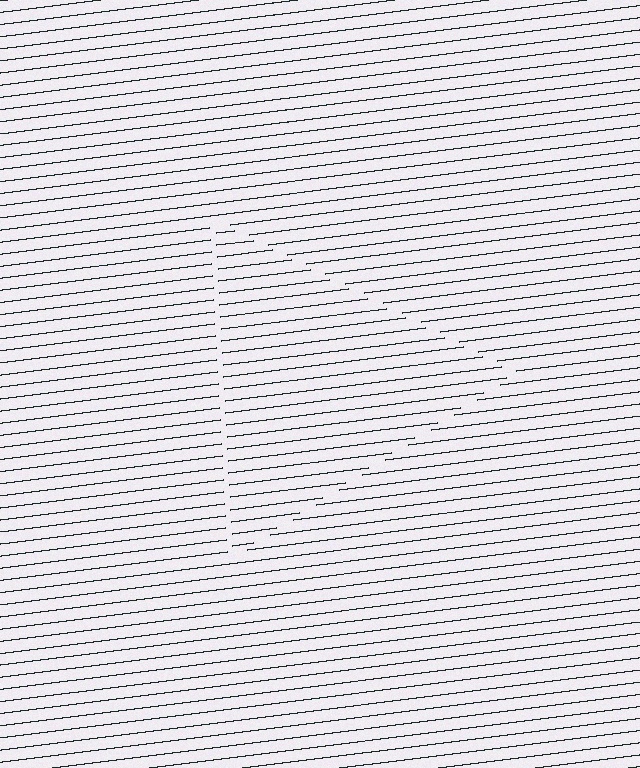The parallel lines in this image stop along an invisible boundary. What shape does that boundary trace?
An illusory triangle. The interior of the shape contains the same grating, shifted by half a period — the contour is defined by the phase discontinuity where line-ends from the inner and outer gratings abut.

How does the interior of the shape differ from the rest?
The interior of the shape contains the same grating, shifted by half a period — the contour is defined by the phase discontinuity where line-ends from the inner and outer gratings abut.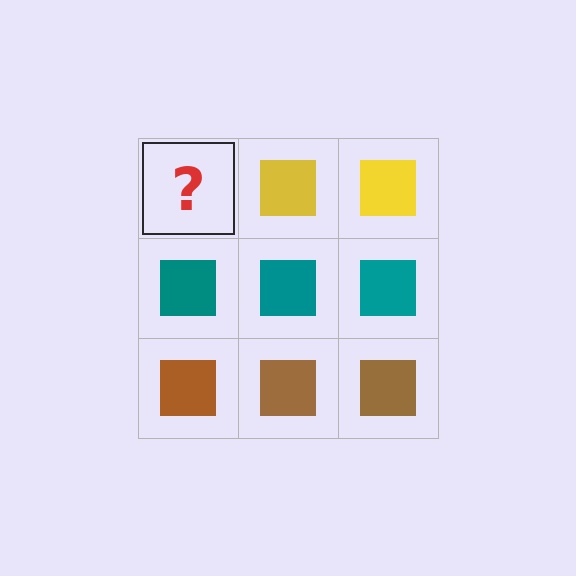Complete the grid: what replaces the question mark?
The question mark should be replaced with a yellow square.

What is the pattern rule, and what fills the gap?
The rule is that each row has a consistent color. The gap should be filled with a yellow square.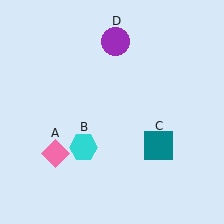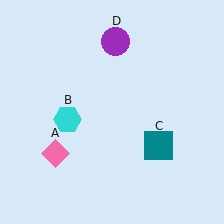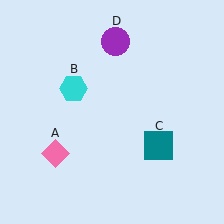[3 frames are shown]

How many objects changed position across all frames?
1 object changed position: cyan hexagon (object B).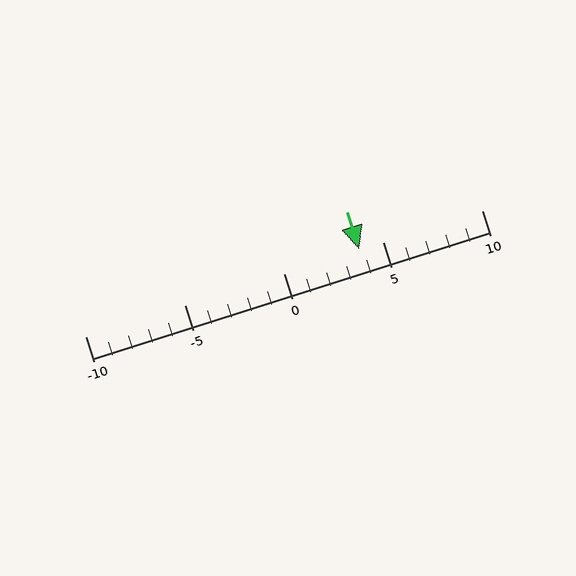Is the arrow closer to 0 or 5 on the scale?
The arrow is closer to 5.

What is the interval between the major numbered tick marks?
The major tick marks are spaced 5 units apart.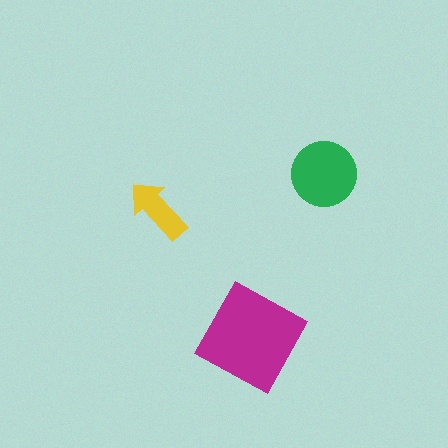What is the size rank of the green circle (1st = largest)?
2nd.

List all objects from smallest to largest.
The yellow arrow, the green circle, the magenta square.